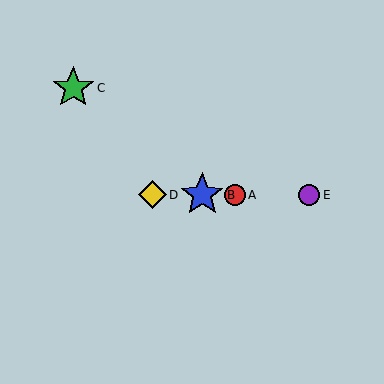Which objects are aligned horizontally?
Objects A, B, D, E are aligned horizontally.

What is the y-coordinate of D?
Object D is at y≈195.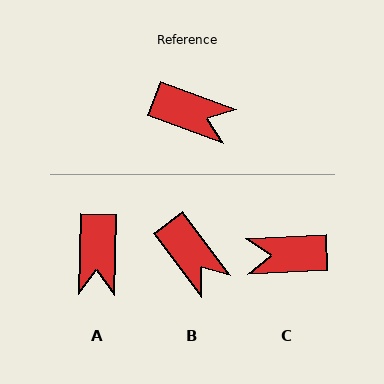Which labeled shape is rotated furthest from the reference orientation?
C, about 157 degrees away.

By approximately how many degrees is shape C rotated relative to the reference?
Approximately 157 degrees clockwise.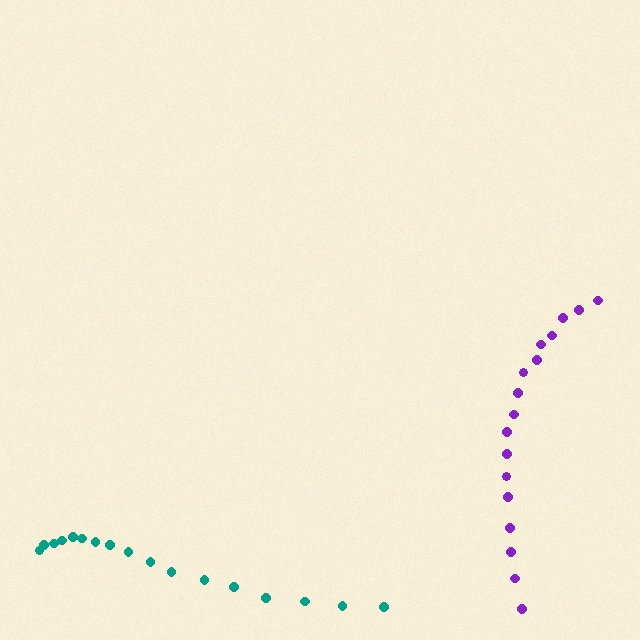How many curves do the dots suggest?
There are 2 distinct paths.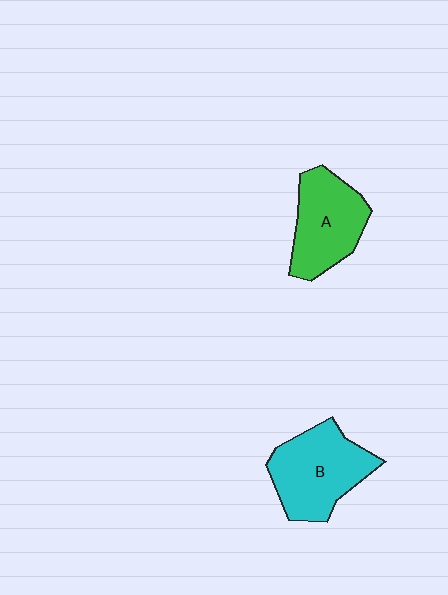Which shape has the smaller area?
Shape A (green).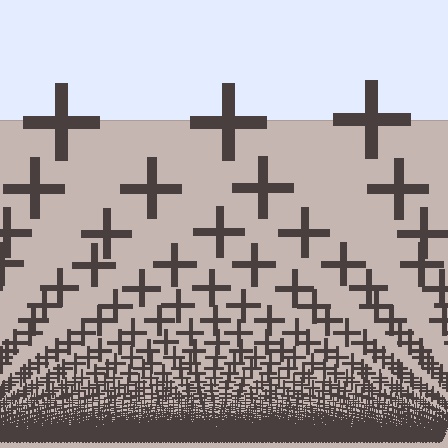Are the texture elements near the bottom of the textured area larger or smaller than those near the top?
Smaller. The gradient is inverted — elements near the bottom are smaller and denser.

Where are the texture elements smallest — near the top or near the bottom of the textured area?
Near the bottom.